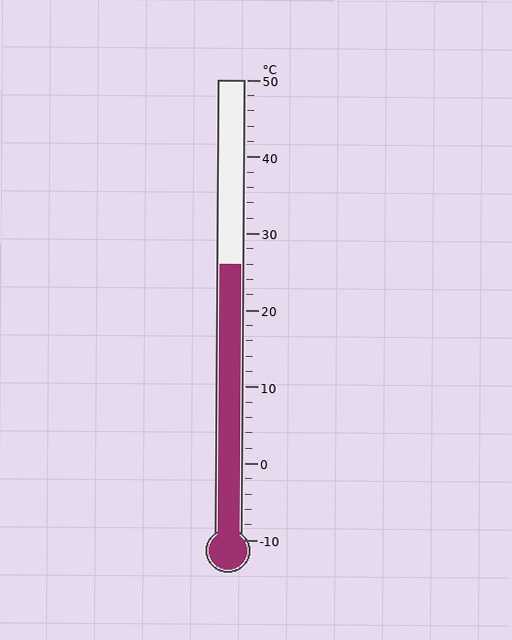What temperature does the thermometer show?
The thermometer shows approximately 26°C.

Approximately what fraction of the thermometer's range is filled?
The thermometer is filled to approximately 60% of its range.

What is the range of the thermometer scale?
The thermometer scale ranges from -10°C to 50°C.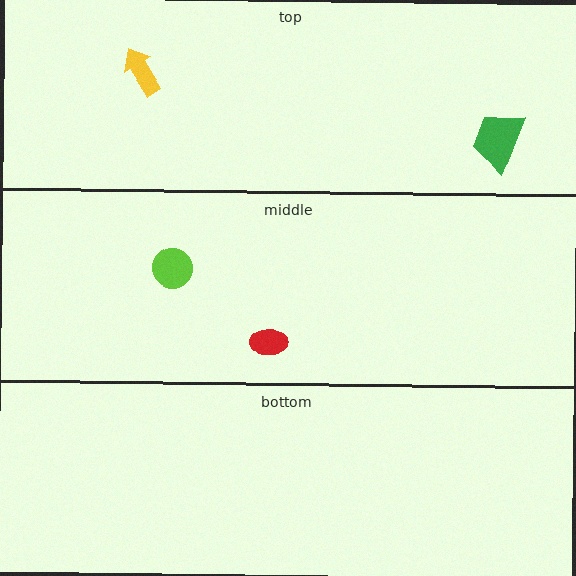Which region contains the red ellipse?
The middle region.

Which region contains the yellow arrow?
The top region.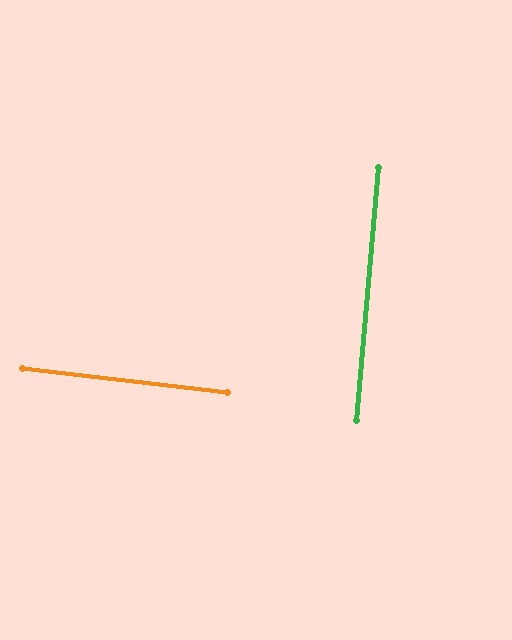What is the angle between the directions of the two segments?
Approximately 88 degrees.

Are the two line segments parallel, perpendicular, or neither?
Perpendicular — they meet at approximately 88°.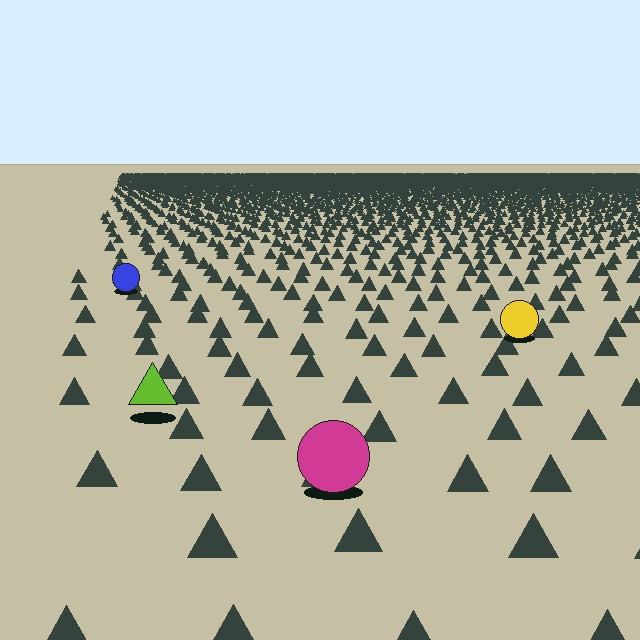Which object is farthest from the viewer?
The blue circle is farthest from the viewer. It appears smaller and the ground texture around it is denser.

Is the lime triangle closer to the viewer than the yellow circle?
Yes. The lime triangle is closer — you can tell from the texture gradient: the ground texture is coarser near it.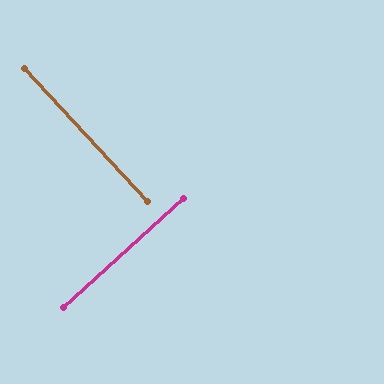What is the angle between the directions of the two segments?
Approximately 90 degrees.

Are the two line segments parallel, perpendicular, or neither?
Perpendicular — they meet at approximately 90°.